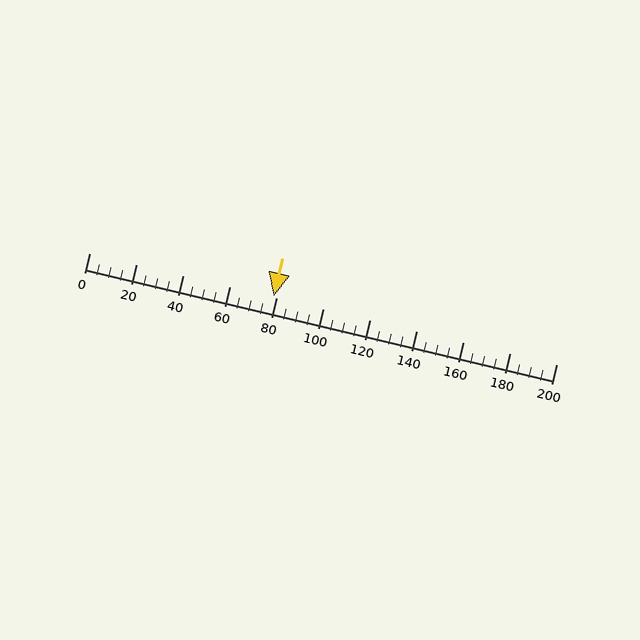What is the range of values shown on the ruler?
The ruler shows values from 0 to 200.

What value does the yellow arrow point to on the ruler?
The yellow arrow points to approximately 79.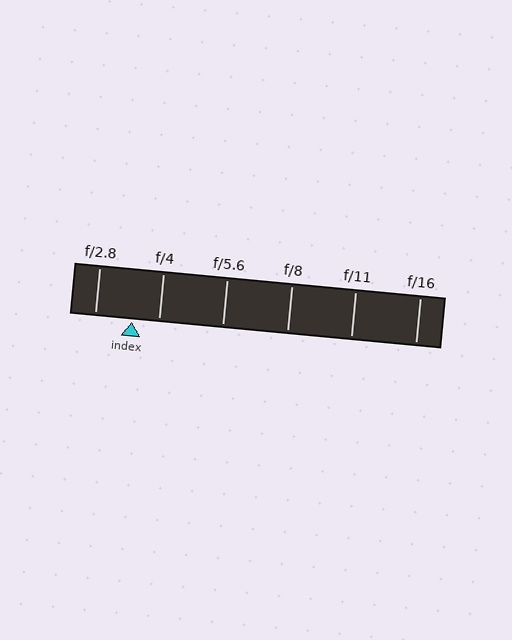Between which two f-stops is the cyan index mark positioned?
The index mark is between f/2.8 and f/4.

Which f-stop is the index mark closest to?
The index mark is closest to f/4.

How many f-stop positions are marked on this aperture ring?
There are 6 f-stop positions marked.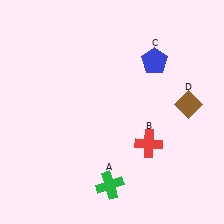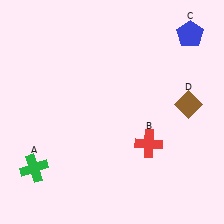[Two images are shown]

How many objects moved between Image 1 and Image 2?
2 objects moved between the two images.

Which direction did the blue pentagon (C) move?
The blue pentagon (C) moved right.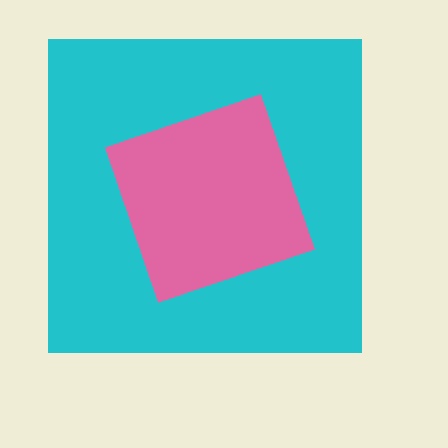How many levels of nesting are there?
2.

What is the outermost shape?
The cyan square.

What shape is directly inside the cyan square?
The pink diamond.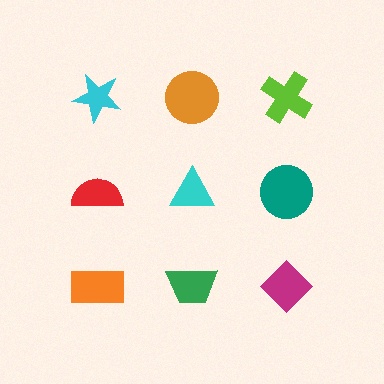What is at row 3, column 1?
An orange rectangle.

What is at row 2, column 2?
A cyan triangle.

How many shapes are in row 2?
3 shapes.